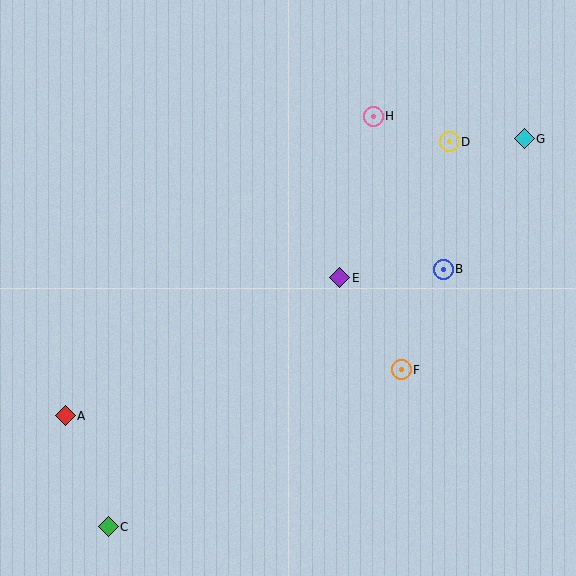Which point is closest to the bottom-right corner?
Point F is closest to the bottom-right corner.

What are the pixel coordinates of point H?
Point H is at (373, 116).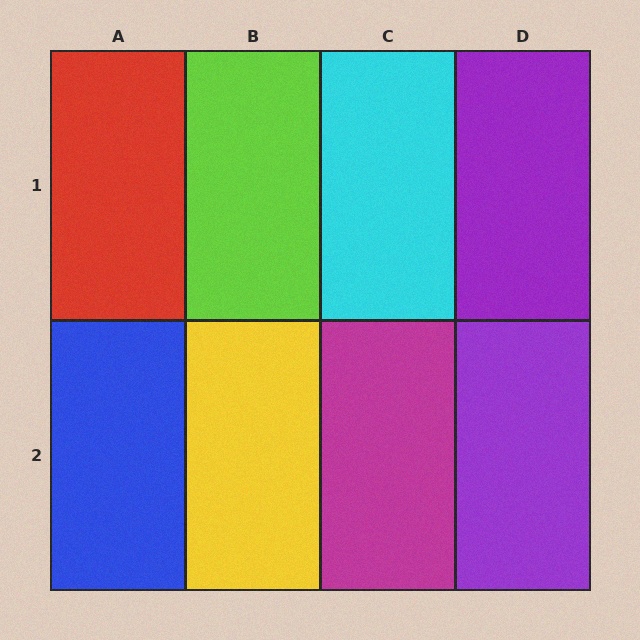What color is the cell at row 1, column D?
Purple.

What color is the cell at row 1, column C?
Cyan.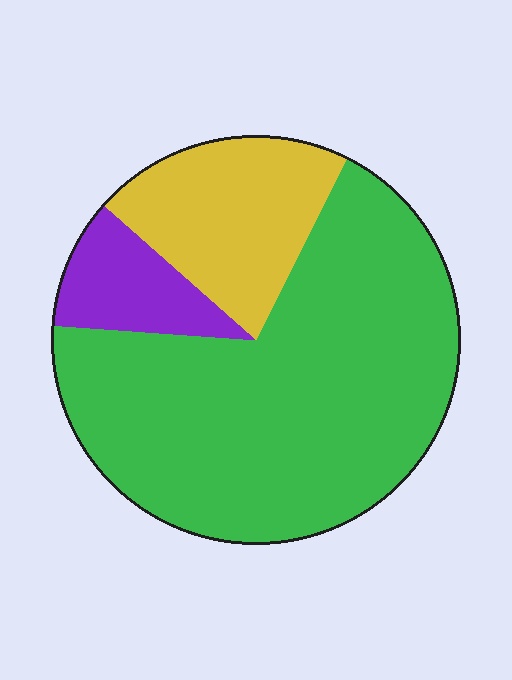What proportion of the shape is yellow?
Yellow takes up about one fifth (1/5) of the shape.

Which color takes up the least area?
Purple, at roughly 10%.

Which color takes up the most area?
Green, at roughly 70%.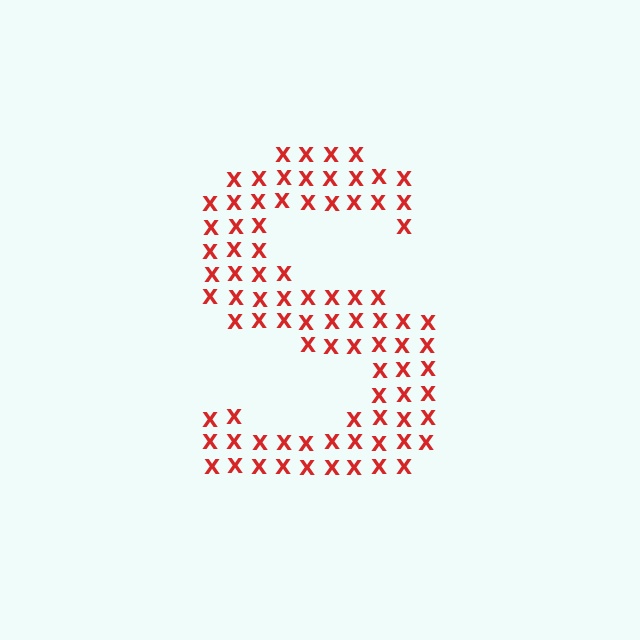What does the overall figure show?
The overall figure shows the letter S.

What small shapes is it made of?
It is made of small letter X's.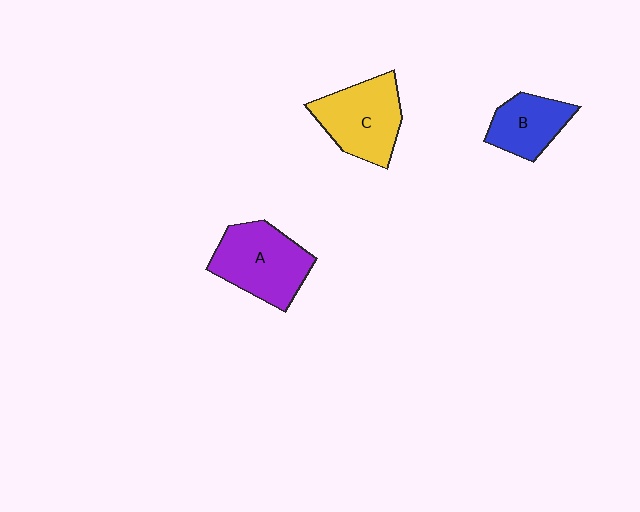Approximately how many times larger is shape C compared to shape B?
Approximately 1.4 times.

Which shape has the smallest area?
Shape B (blue).